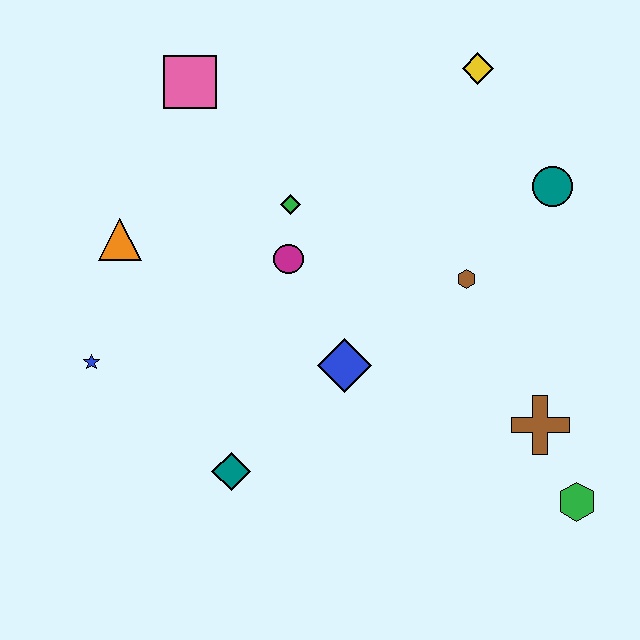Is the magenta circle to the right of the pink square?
Yes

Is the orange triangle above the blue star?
Yes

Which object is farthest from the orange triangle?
The green hexagon is farthest from the orange triangle.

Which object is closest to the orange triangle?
The blue star is closest to the orange triangle.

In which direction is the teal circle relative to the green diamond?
The teal circle is to the right of the green diamond.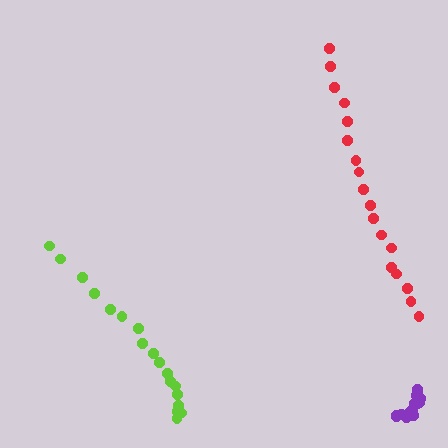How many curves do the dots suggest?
There are 3 distinct paths.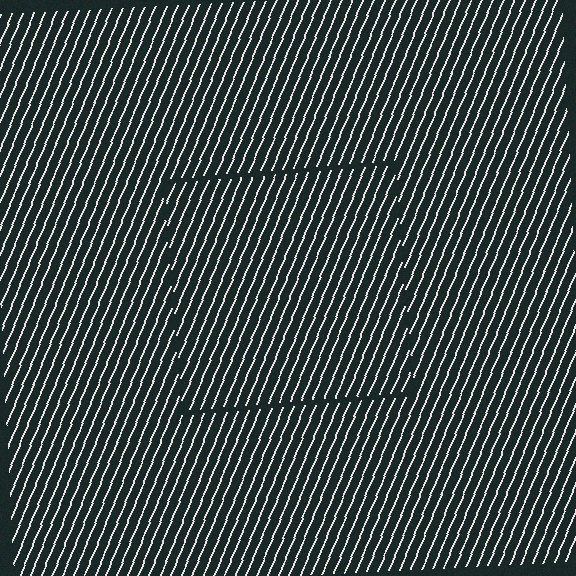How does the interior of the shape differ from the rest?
The interior of the shape contains the same grating, shifted by half a period — the contour is defined by the phase discontinuity where line-ends from the inner and outer gratings abut.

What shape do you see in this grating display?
An illusory square. The interior of the shape contains the same grating, shifted by half a period — the contour is defined by the phase discontinuity where line-ends from the inner and outer gratings abut.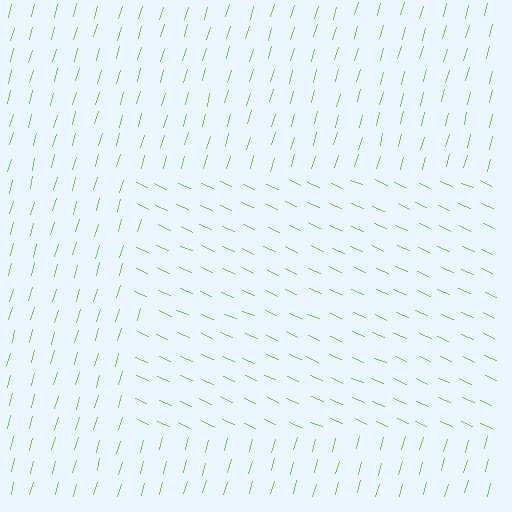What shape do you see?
I see a rectangle.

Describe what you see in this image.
The image is filled with small lime line segments. A rectangle region in the image has lines oriented differently from the surrounding lines, creating a visible texture boundary.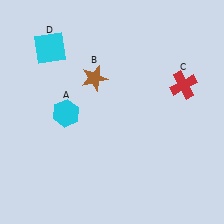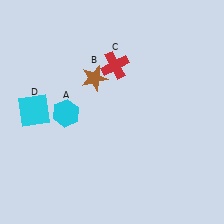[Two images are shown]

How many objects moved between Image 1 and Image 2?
2 objects moved between the two images.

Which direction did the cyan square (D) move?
The cyan square (D) moved down.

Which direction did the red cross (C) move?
The red cross (C) moved left.